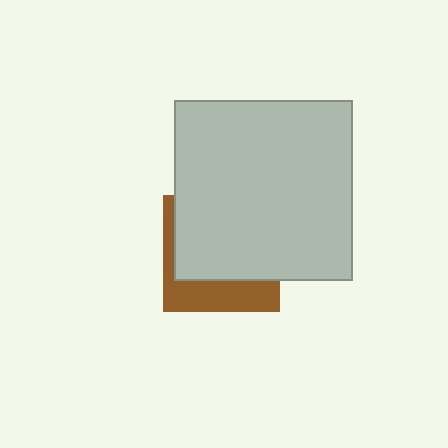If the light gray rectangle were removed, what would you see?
You would see the complete brown square.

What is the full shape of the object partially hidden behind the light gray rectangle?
The partially hidden object is a brown square.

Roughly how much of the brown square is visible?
A small part of it is visible (roughly 32%).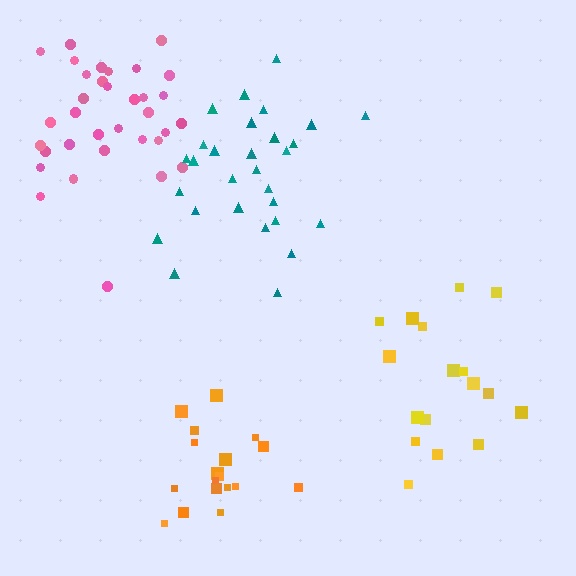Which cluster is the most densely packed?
Orange.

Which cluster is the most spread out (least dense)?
Yellow.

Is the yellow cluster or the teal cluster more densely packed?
Teal.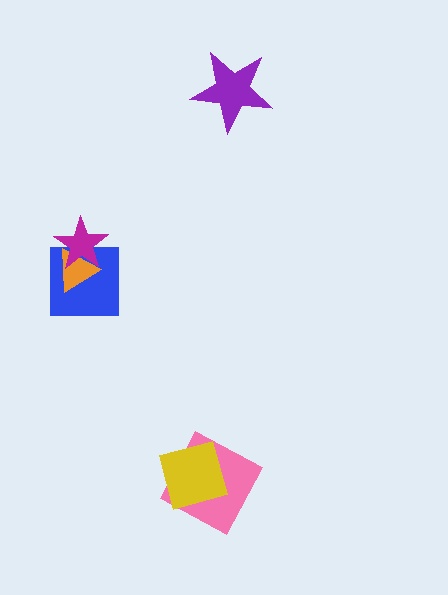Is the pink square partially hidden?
Yes, it is partially covered by another shape.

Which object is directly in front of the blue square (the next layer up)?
The orange triangle is directly in front of the blue square.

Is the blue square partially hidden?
Yes, it is partially covered by another shape.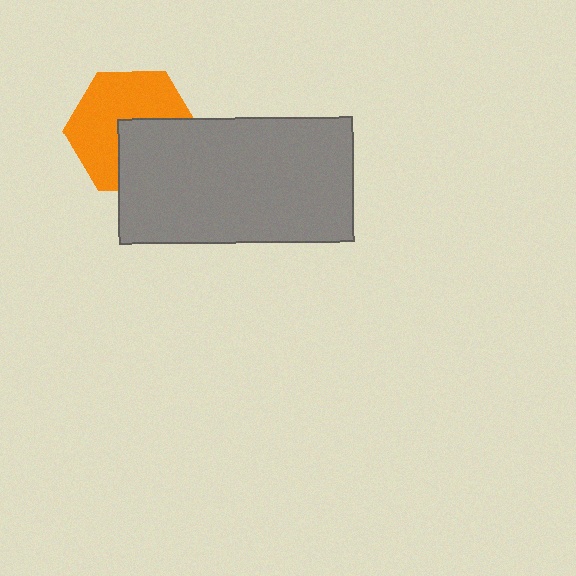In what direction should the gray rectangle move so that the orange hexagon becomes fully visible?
The gray rectangle should move toward the lower-right. That is the shortest direction to clear the overlap and leave the orange hexagon fully visible.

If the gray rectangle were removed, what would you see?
You would see the complete orange hexagon.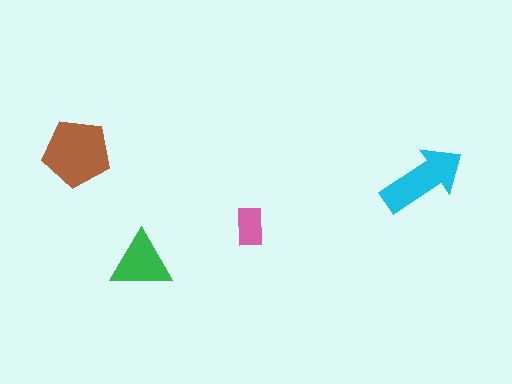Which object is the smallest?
The pink rectangle.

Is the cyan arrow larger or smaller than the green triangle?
Larger.